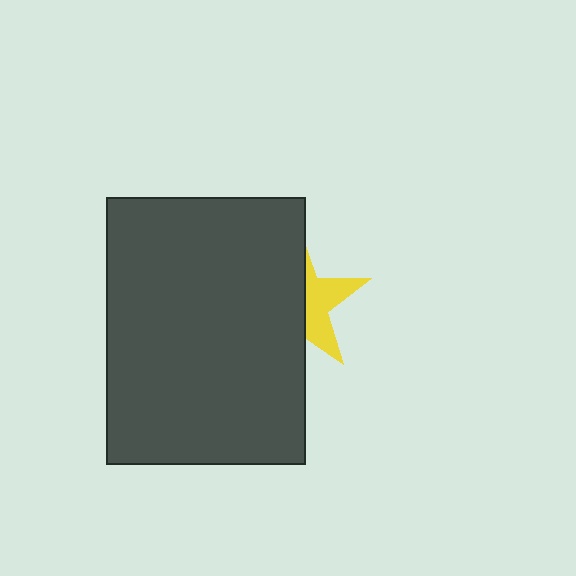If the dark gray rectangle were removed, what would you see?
You would see the complete yellow star.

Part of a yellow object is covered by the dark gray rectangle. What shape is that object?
It is a star.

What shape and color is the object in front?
The object in front is a dark gray rectangle.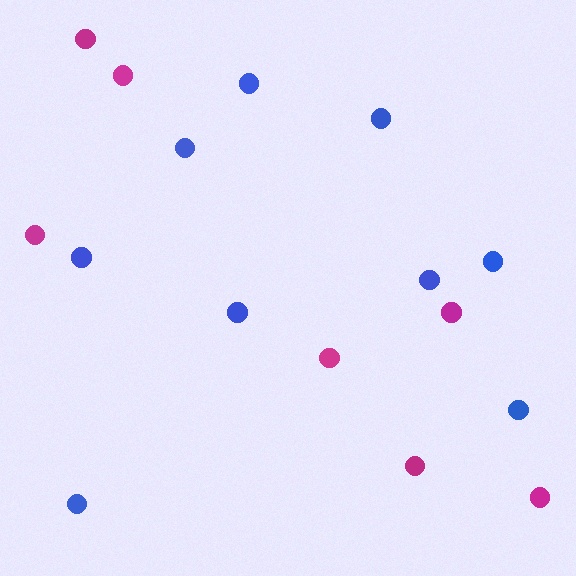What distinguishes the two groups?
There are 2 groups: one group of blue circles (9) and one group of magenta circles (7).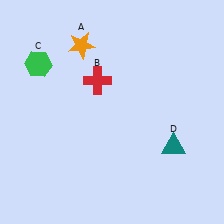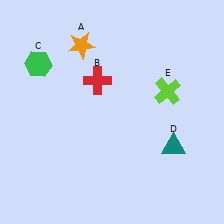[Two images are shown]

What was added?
A lime cross (E) was added in Image 2.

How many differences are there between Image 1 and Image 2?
There is 1 difference between the two images.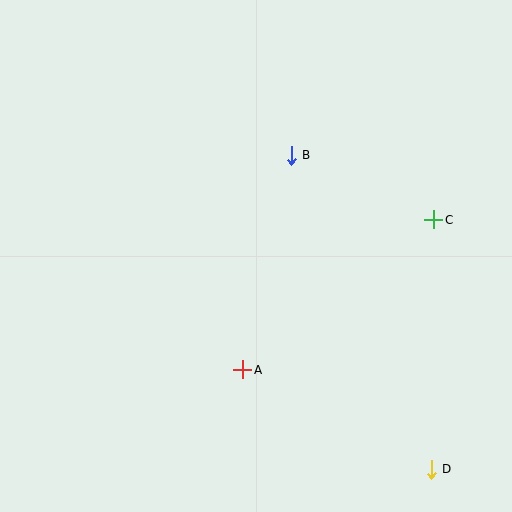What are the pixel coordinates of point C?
Point C is at (434, 220).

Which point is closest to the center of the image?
Point B at (291, 155) is closest to the center.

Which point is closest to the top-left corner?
Point B is closest to the top-left corner.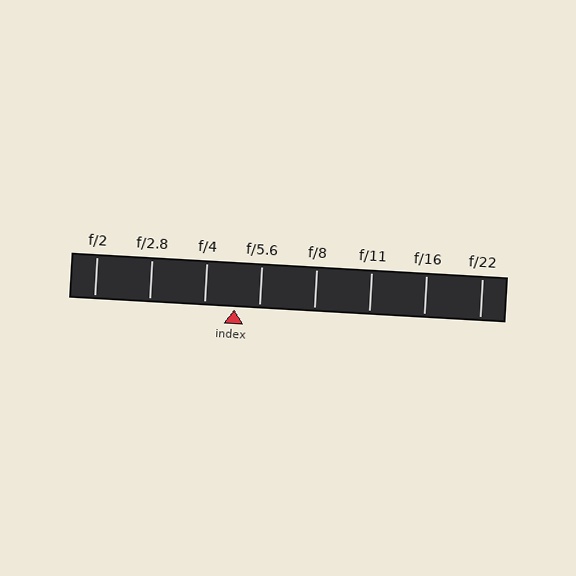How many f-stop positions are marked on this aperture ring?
There are 8 f-stop positions marked.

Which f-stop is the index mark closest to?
The index mark is closest to f/5.6.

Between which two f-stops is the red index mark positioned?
The index mark is between f/4 and f/5.6.